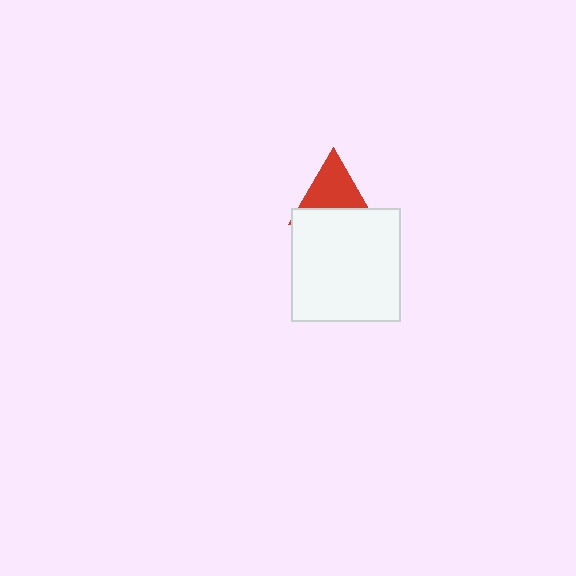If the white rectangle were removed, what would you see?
You would see the complete red triangle.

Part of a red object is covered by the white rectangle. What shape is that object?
It is a triangle.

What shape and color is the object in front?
The object in front is a white rectangle.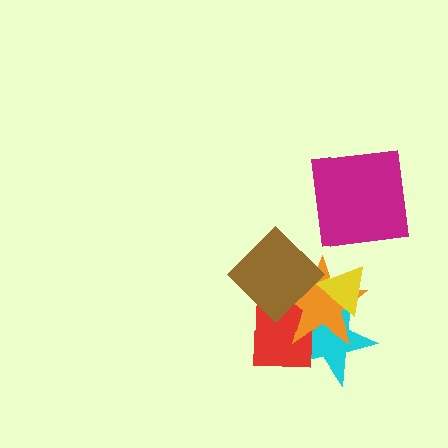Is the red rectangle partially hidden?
Yes, it is partially covered by another shape.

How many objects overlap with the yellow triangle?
4 objects overlap with the yellow triangle.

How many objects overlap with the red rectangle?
4 objects overlap with the red rectangle.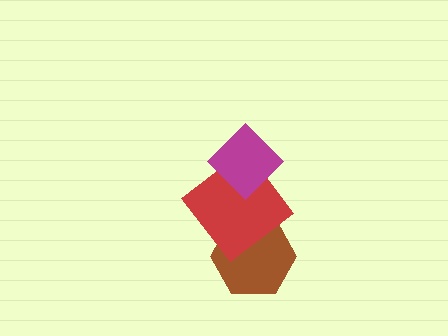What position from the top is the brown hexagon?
The brown hexagon is 3rd from the top.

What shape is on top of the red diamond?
The magenta diamond is on top of the red diamond.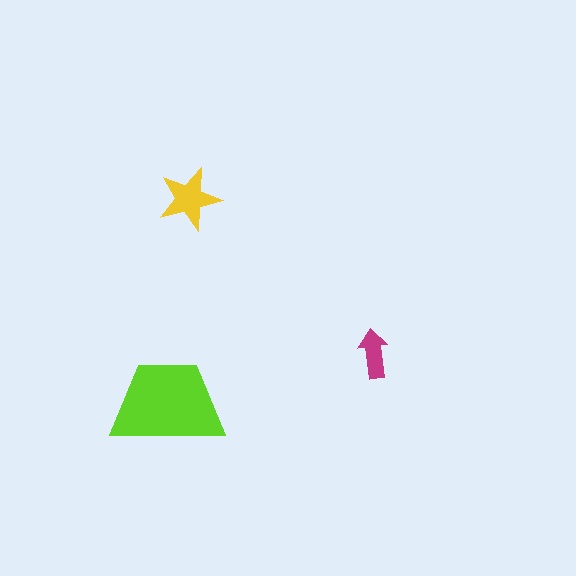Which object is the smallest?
The magenta arrow.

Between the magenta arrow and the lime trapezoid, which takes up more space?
The lime trapezoid.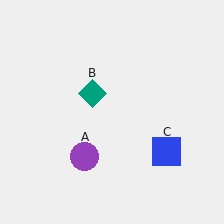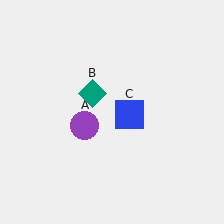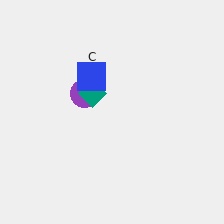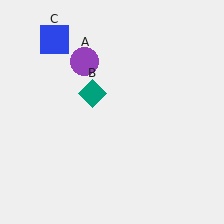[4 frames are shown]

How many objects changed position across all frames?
2 objects changed position: purple circle (object A), blue square (object C).